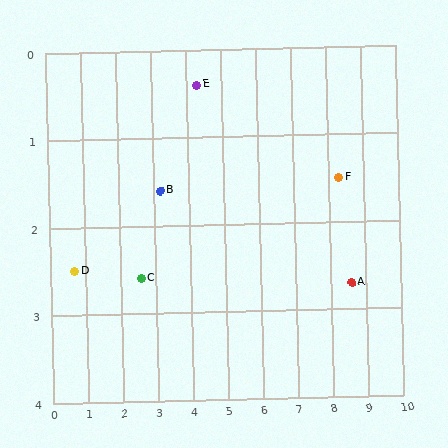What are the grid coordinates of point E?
Point E is at approximately (4.3, 0.4).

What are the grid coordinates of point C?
Point C is at approximately (2.6, 2.6).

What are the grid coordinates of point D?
Point D is at approximately (0.7, 2.5).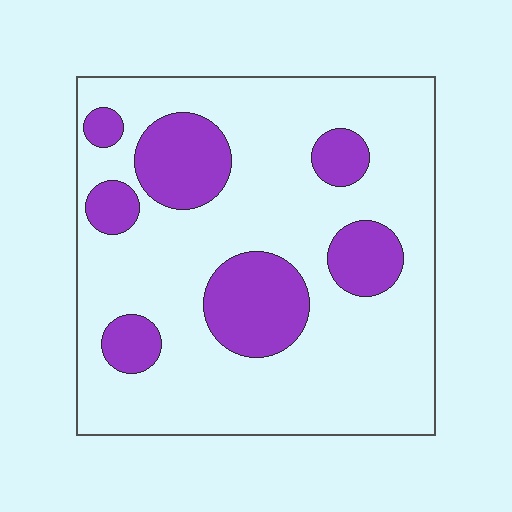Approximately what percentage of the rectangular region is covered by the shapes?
Approximately 25%.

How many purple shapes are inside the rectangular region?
7.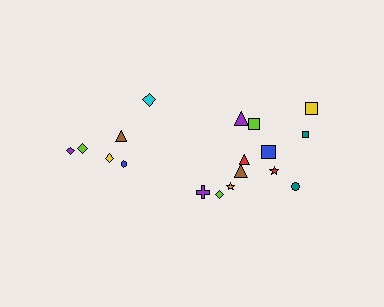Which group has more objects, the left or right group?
The right group.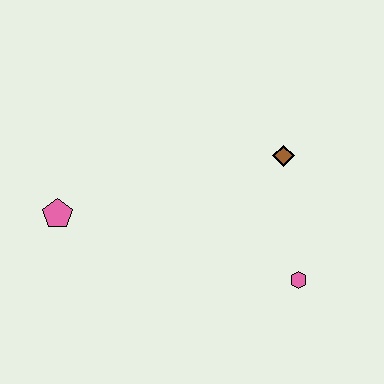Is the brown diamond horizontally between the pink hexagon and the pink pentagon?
Yes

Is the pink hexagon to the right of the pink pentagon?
Yes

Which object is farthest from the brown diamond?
The pink pentagon is farthest from the brown diamond.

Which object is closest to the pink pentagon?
The brown diamond is closest to the pink pentagon.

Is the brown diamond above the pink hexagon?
Yes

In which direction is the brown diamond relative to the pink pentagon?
The brown diamond is to the right of the pink pentagon.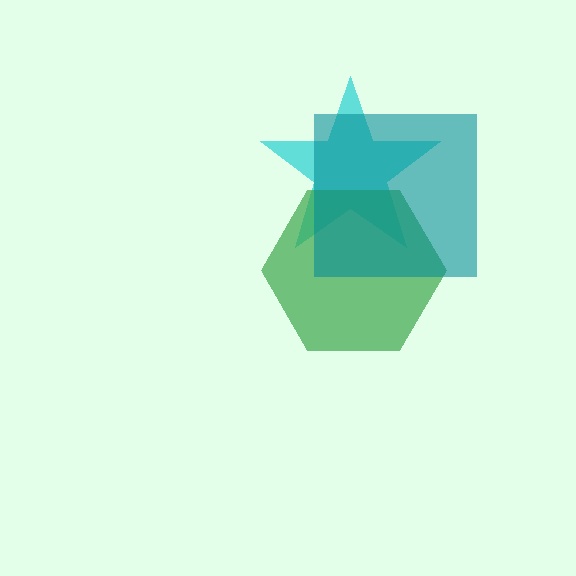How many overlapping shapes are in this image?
There are 3 overlapping shapes in the image.